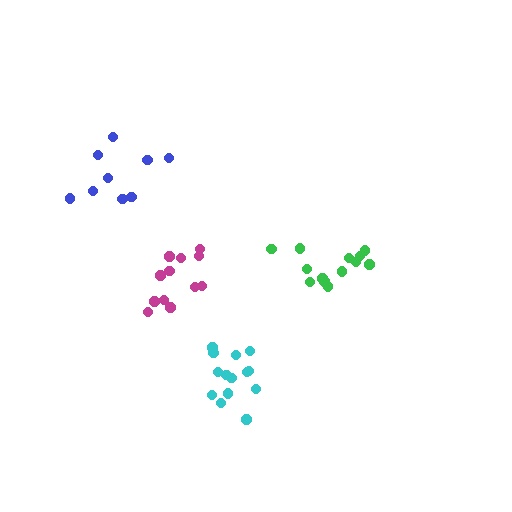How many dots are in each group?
Group 1: 14 dots, Group 2: 13 dots, Group 3: 9 dots, Group 4: 12 dots (48 total).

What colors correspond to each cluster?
The clusters are colored: cyan, green, blue, magenta.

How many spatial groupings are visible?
There are 4 spatial groupings.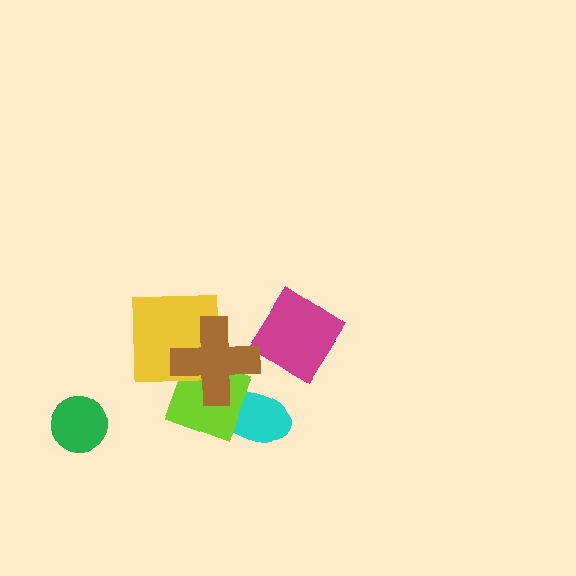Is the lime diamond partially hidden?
Yes, it is partially covered by another shape.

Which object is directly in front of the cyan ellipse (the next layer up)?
The lime diamond is directly in front of the cyan ellipse.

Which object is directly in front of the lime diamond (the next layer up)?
The yellow square is directly in front of the lime diamond.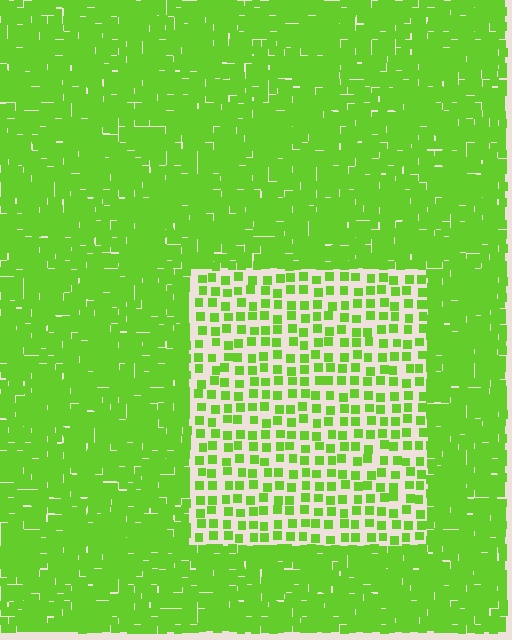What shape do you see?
I see a rectangle.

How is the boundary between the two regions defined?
The boundary is defined by a change in element density (approximately 2.7x ratio). All elements are the same color, size, and shape.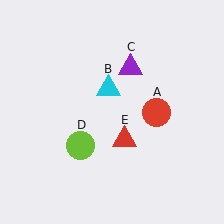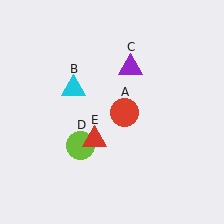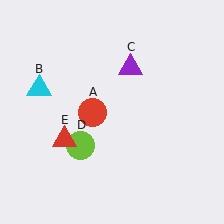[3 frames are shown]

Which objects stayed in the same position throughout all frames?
Purple triangle (object C) and lime circle (object D) remained stationary.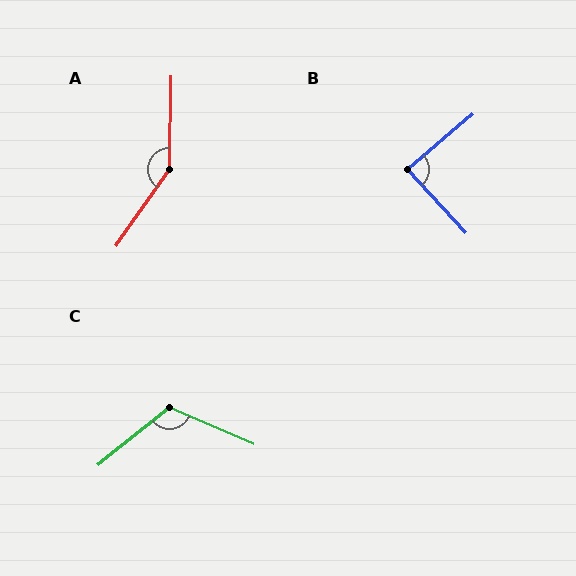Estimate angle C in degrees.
Approximately 118 degrees.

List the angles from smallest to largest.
B (87°), C (118°), A (146°).